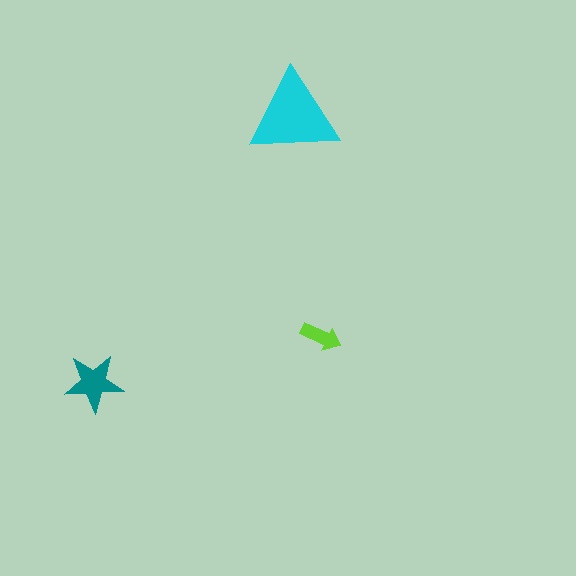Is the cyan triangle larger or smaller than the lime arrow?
Larger.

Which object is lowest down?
The teal star is bottommost.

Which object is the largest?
The cyan triangle.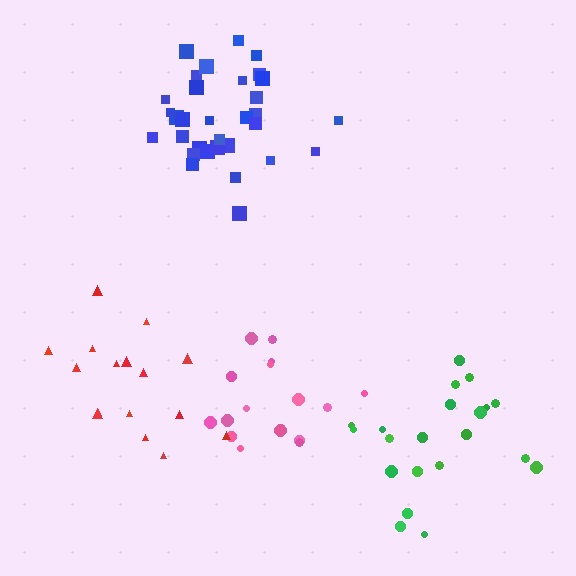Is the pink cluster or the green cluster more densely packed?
Pink.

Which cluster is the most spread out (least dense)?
Green.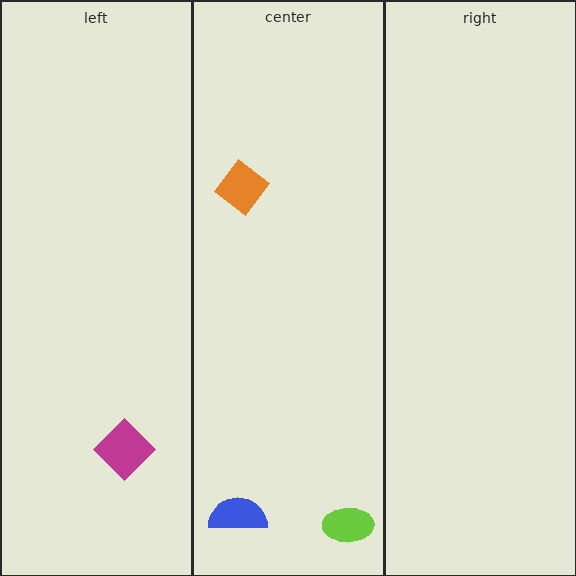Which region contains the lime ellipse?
The center region.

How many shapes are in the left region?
1.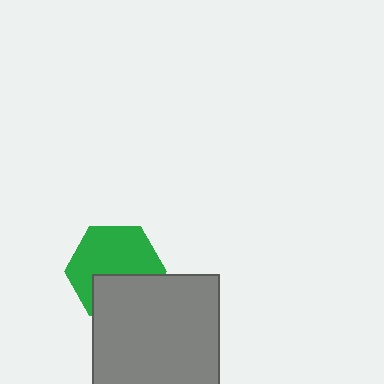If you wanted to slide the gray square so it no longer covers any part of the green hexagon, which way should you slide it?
Slide it down — that is the most direct way to separate the two shapes.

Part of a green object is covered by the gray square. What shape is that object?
It is a hexagon.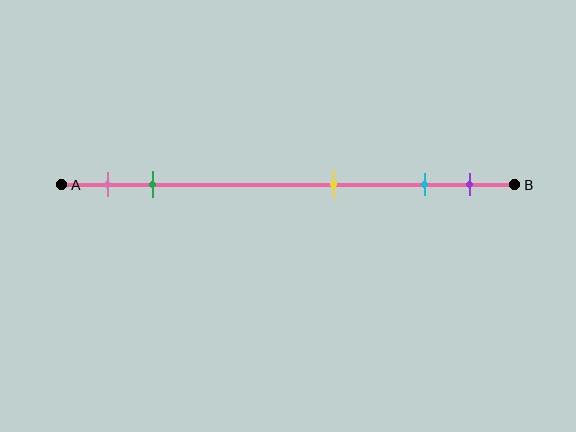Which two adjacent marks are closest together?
The cyan and purple marks are the closest adjacent pair.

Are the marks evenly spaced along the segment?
No, the marks are not evenly spaced.